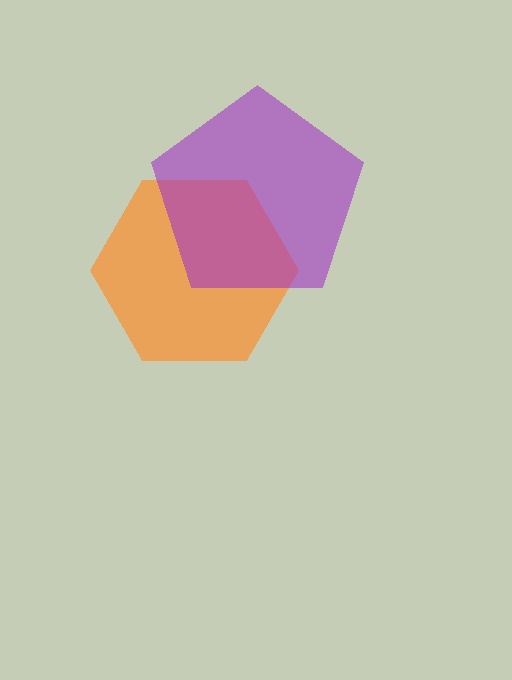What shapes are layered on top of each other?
The layered shapes are: an orange hexagon, a purple pentagon.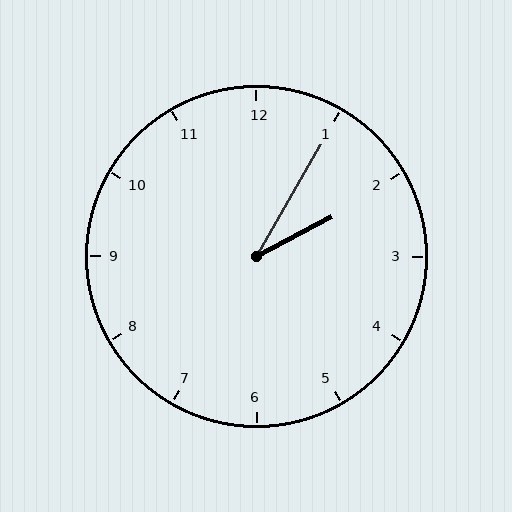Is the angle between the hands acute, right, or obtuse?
It is acute.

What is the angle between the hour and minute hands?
Approximately 32 degrees.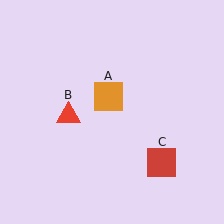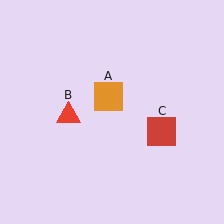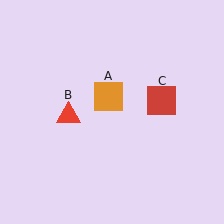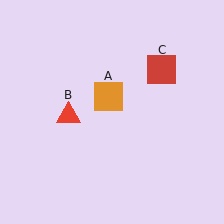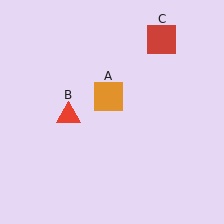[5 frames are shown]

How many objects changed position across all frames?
1 object changed position: red square (object C).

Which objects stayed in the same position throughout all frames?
Orange square (object A) and red triangle (object B) remained stationary.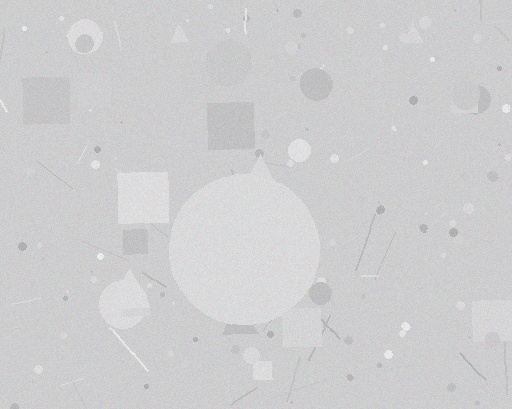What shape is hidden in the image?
A circle is hidden in the image.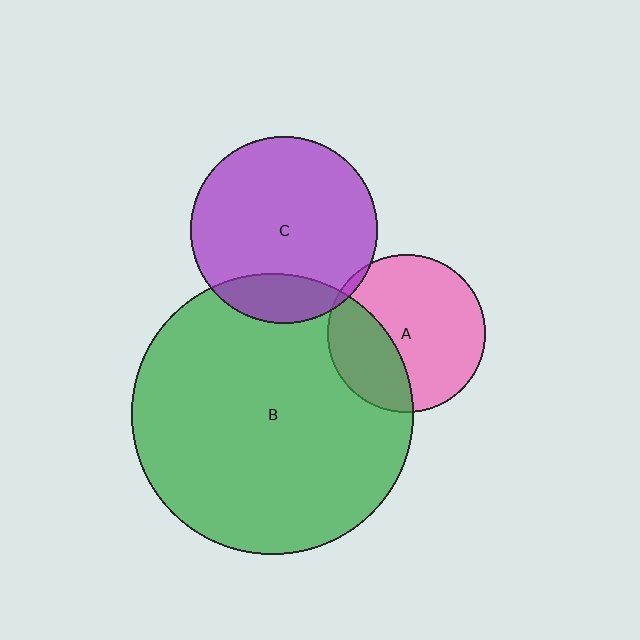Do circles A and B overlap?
Yes.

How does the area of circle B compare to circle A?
Approximately 3.2 times.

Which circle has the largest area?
Circle B (green).